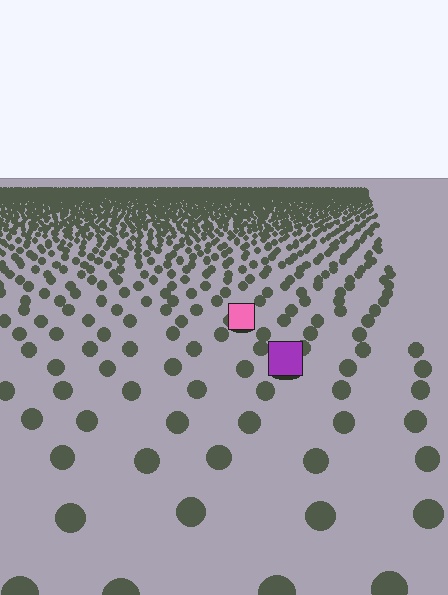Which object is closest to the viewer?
The purple square is closest. The texture marks near it are larger and more spread out.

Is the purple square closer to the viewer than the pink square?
Yes. The purple square is closer — you can tell from the texture gradient: the ground texture is coarser near it.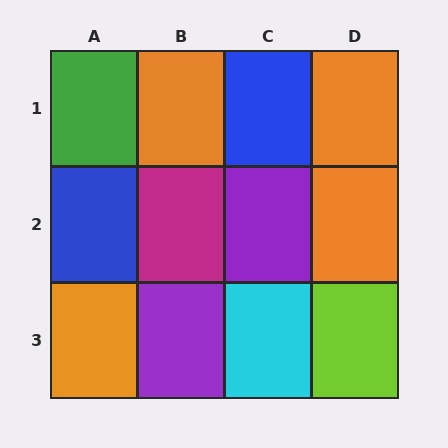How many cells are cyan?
1 cell is cyan.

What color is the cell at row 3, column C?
Cyan.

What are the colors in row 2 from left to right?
Blue, magenta, purple, orange.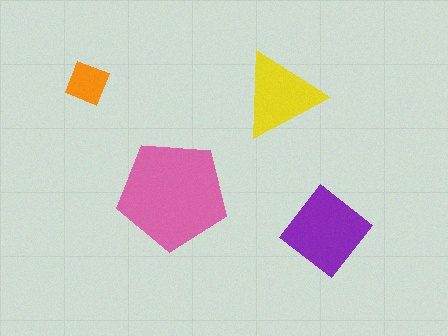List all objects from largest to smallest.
The pink pentagon, the purple diamond, the yellow triangle, the orange square.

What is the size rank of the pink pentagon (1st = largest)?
1st.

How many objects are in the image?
There are 4 objects in the image.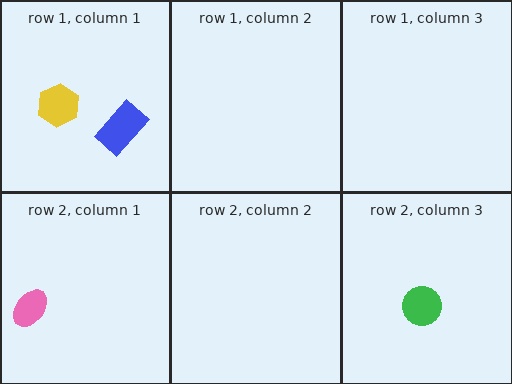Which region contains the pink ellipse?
The row 2, column 1 region.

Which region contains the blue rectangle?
The row 1, column 1 region.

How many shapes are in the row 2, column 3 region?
1.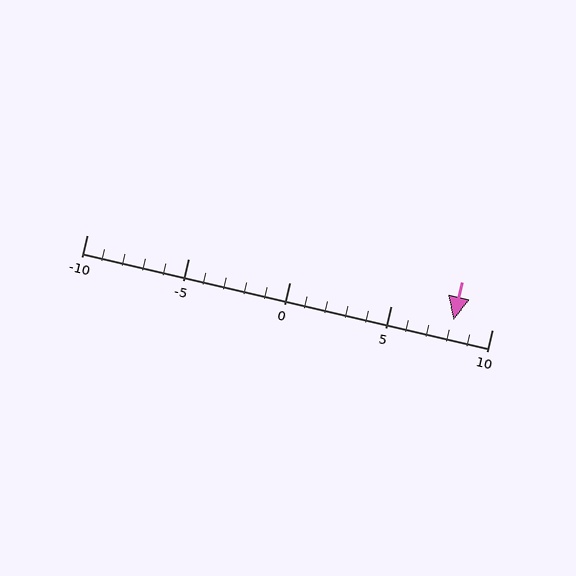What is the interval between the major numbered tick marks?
The major tick marks are spaced 5 units apart.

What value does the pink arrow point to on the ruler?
The pink arrow points to approximately 8.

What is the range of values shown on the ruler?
The ruler shows values from -10 to 10.